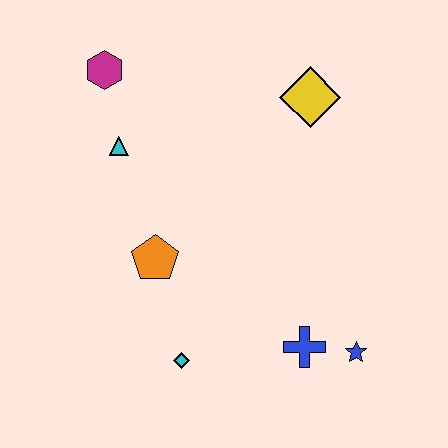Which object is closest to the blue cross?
The blue star is closest to the blue cross.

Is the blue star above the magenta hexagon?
No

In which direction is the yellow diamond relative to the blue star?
The yellow diamond is above the blue star.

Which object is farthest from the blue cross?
The magenta hexagon is farthest from the blue cross.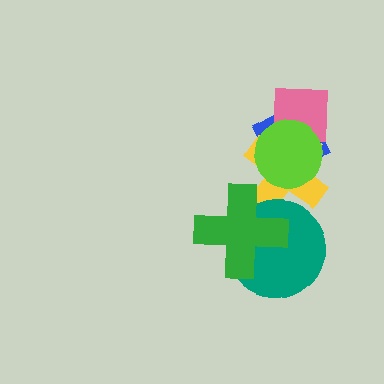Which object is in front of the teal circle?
The green cross is in front of the teal circle.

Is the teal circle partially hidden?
Yes, it is partially covered by another shape.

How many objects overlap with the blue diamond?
3 objects overlap with the blue diamond.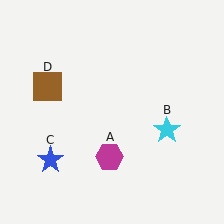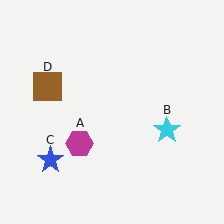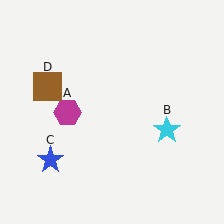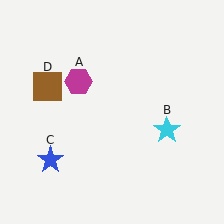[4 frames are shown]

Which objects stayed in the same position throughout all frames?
Cyan star (object B) and blue star (object C) and brown square (object D) remained stationary.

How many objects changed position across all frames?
1 object changed position: magenta hexagon (object A).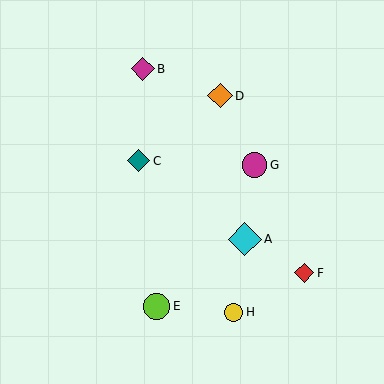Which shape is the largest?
The cyan diamond (labeled A) is the largest.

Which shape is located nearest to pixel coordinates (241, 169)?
The magenta circle (labeled G) at (254, 165) is nearest to that location.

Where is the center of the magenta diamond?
The center of the magenta diamond is at (143, 69).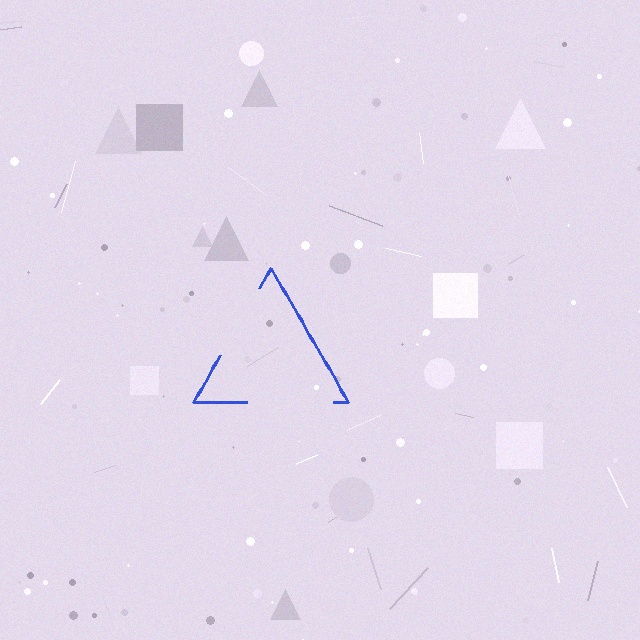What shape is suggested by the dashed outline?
The dashed outline suggests a triangle.